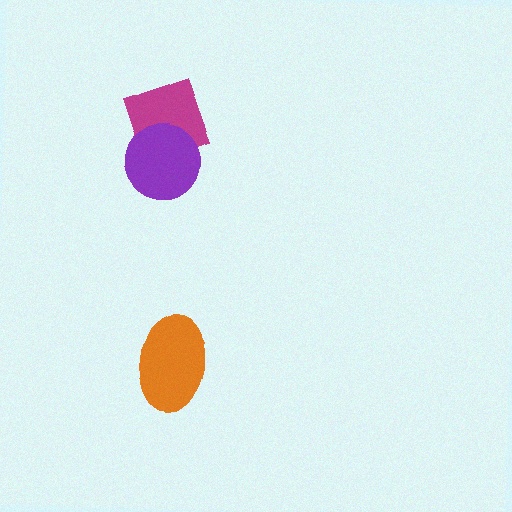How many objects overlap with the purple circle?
1 object overlaps with the purple circle.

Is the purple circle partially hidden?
No, no other shape covers it.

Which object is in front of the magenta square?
The purple circle is in front of the magenta square.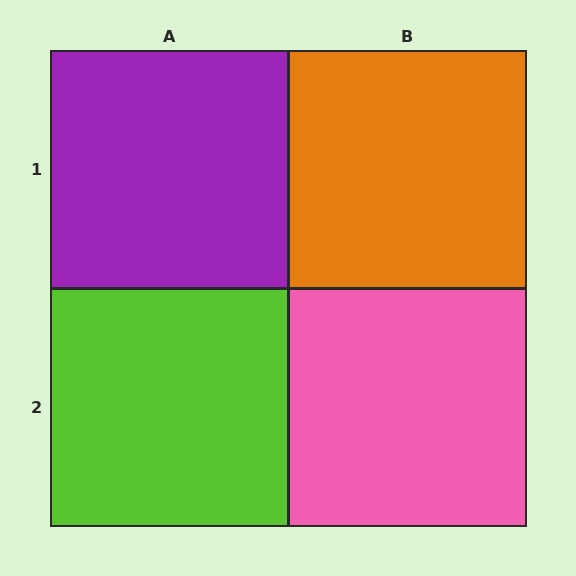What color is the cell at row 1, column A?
Purple.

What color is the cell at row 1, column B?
Orange.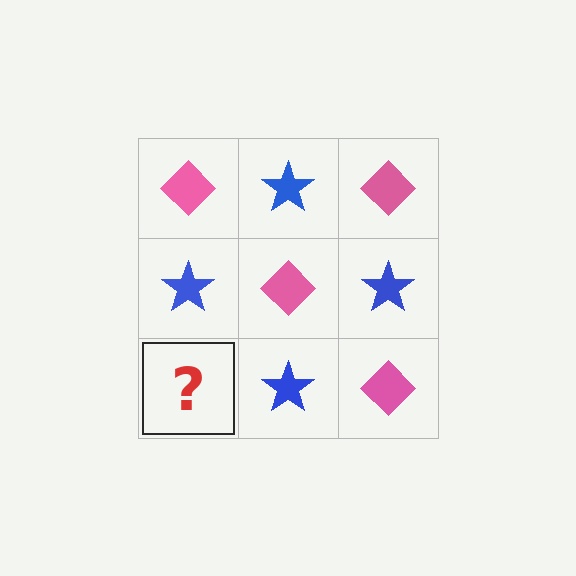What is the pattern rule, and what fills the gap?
The rule is that it alternates pink diamond and blue star in a checkerboard pattern. The gap should be filled with a pink diamond.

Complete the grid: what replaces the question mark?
The question mark should be replaced with a pink diamond.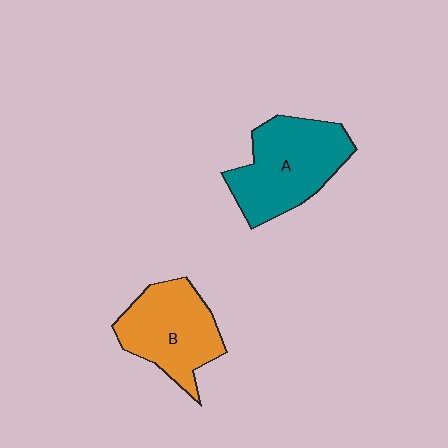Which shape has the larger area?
Shape A (teal).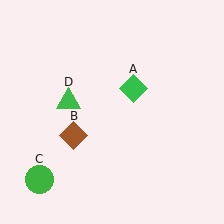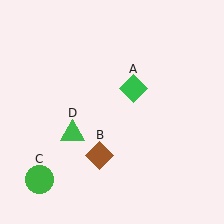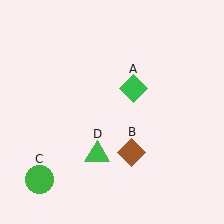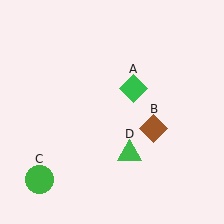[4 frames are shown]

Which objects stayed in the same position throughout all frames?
Green diamond (object A) and green circle (object C) remained stationary.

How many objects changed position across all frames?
2 objects changed position: brown diamond (object B), green triangle (object D).